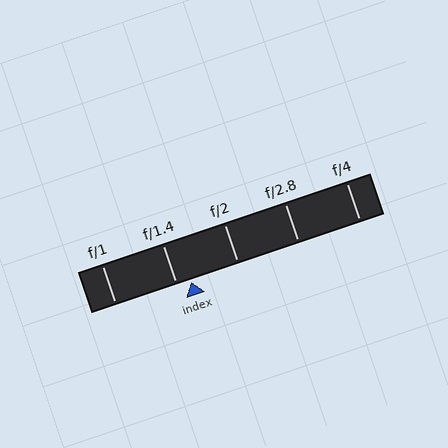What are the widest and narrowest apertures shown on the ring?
The widest aperture shown is f/1 and the narrowest is f/4.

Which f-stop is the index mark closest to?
The index mark is closest to f/1.4.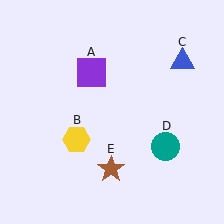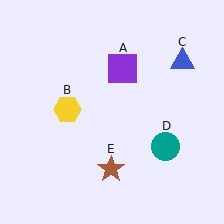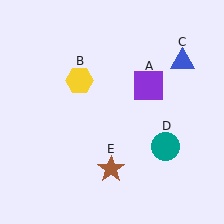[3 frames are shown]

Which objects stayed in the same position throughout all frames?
Blue triangle (object C) and teal circle (object D) and brown star (object E) remained stationary.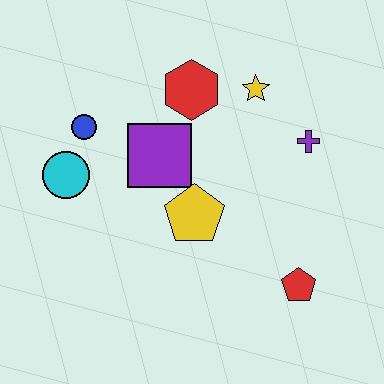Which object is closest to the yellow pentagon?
The purple square is closest to the yellow pentagon.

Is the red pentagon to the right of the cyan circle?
Yes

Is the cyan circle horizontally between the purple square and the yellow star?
No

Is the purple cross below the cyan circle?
No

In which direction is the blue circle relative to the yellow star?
The blue circle is to the left of the yellow star.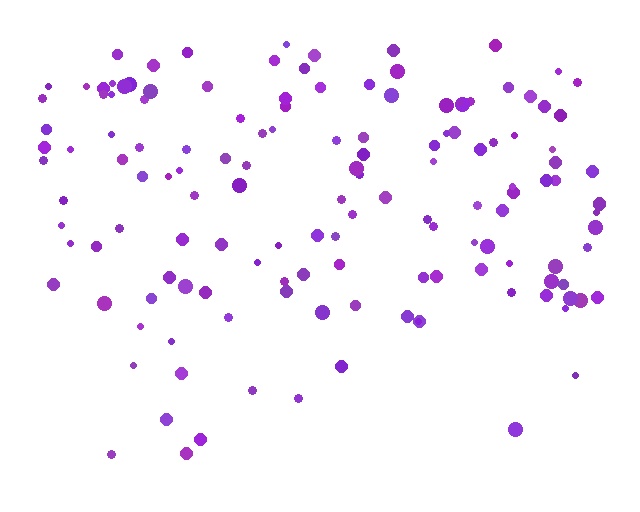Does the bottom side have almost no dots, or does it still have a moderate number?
Still a moderate number, just noticeably fewer than the top.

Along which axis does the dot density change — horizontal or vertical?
Vertical.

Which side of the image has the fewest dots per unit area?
The bottom.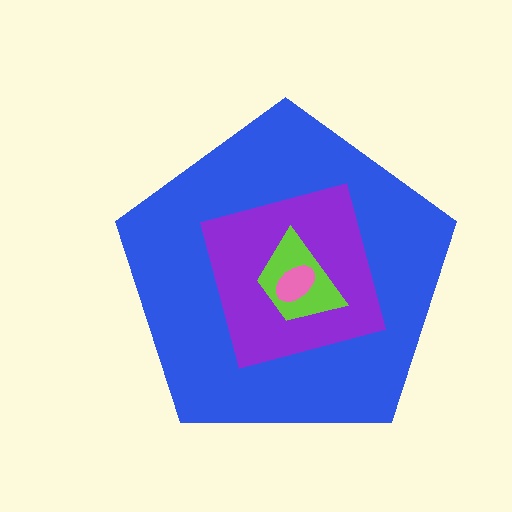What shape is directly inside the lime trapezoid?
The pink ellipse.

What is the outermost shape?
The blue pentagon.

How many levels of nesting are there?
4.